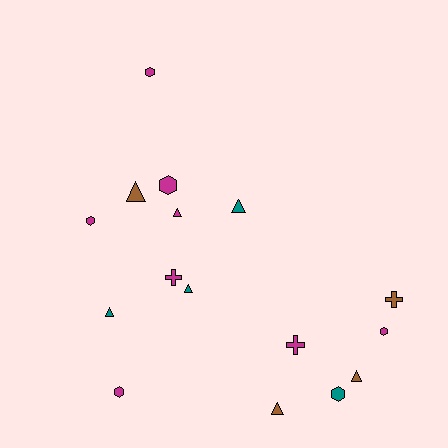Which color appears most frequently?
Magenta, with 8 objects.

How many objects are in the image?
There are 16 objects.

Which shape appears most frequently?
Triangle, with 7 objects.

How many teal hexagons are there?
There is 1 teal hexagon.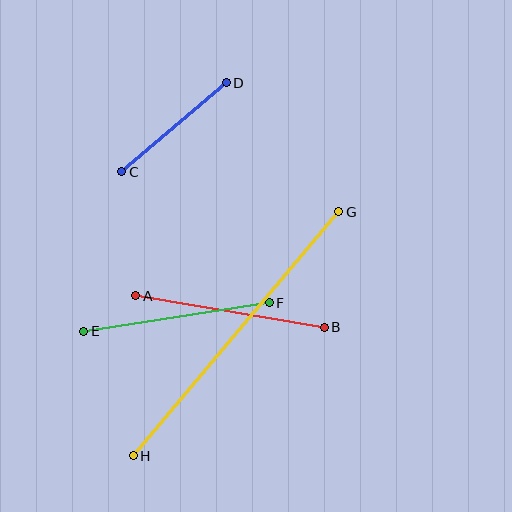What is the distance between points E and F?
The distance is approximately 187 pixels.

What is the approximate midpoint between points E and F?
The midpoint is at approximately (177, 317) pixels.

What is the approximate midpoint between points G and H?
The midpoint is at approximately (236, 334) pixels.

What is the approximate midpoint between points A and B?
The midpoint is at approximately (230, 311) pixels.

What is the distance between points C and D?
The distance is approximately 137 pixels.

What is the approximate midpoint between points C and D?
The midpoint is at approximately (174, 127) pixels.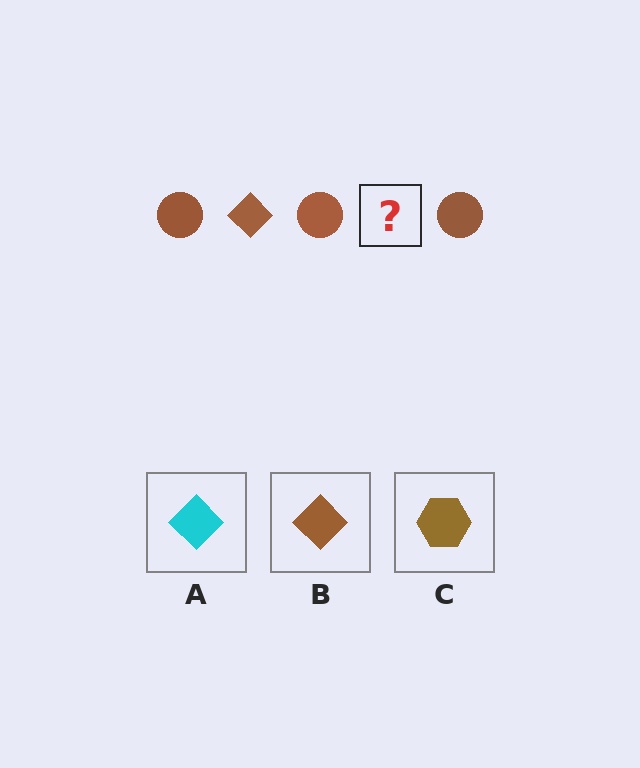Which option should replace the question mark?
Option B.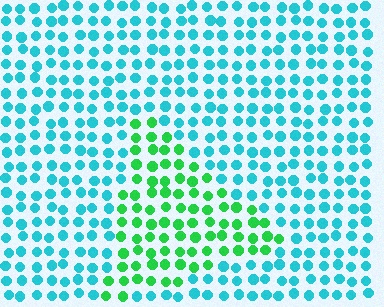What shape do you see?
I see a triangle.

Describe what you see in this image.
The image is filled with small cyan elements in a uniform arrangement. A triangle-shaped region is visible where the elements are tinted to a slightly different hue, forming a subtle color boundary.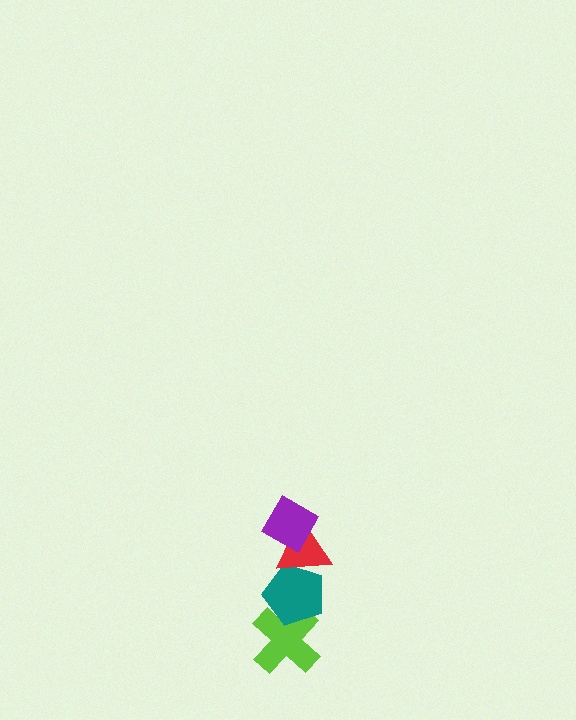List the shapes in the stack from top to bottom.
From top to bottom: the purple diamond, the red triangle, the teal pentagon, the lime cross.